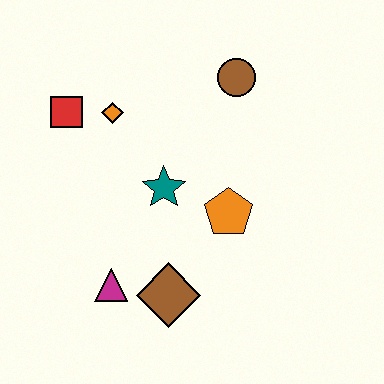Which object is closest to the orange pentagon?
The teal star is closest to the orange pentagon.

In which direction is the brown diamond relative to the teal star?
The brown diamond is below the teal star.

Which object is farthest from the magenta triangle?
The brown circle is farthest from the magenta triangle.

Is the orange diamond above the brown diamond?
Yes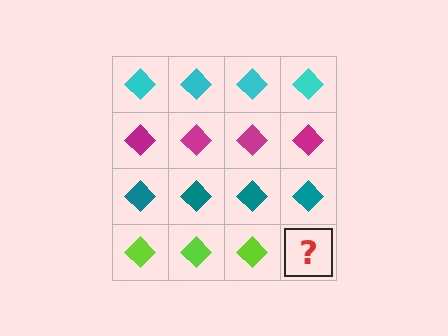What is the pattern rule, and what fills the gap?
The rule is that each row has a consistent color. The gap should be filled with a lime diamond.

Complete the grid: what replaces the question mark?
The question mark should be replaced with a lime diamond.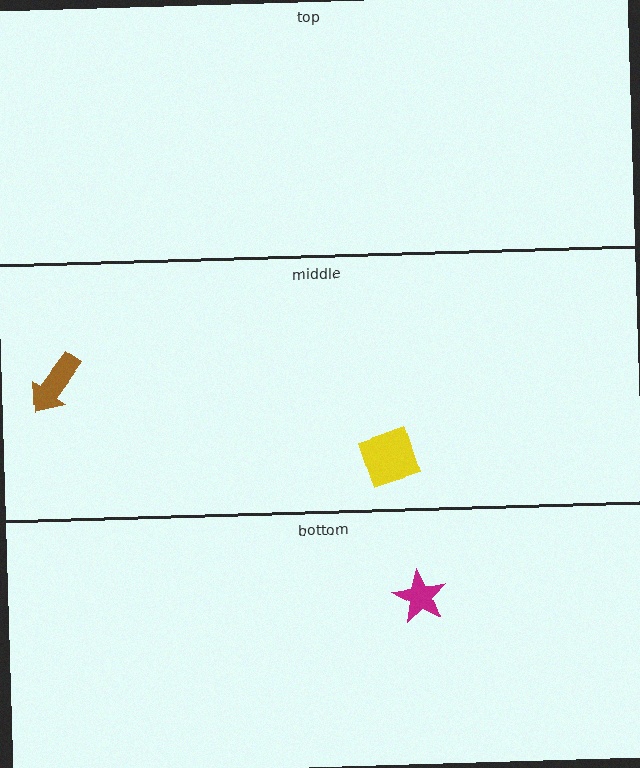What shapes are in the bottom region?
The magenta star.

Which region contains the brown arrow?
The middle region.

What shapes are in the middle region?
The brown arrow, the yellow diamond.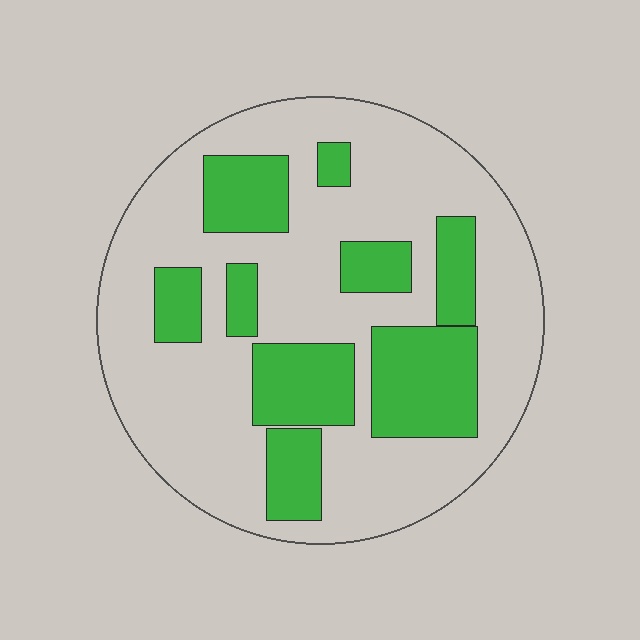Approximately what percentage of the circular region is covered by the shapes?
Approximately 30%.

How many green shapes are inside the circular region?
9.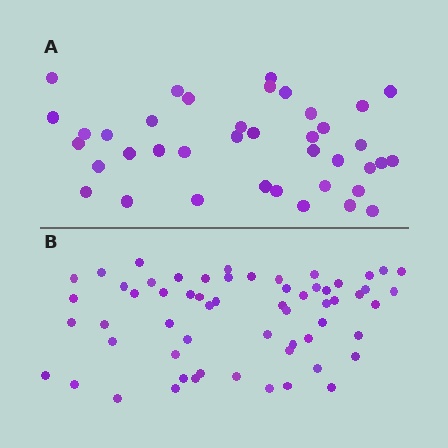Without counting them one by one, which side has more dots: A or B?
Region B (the bottom region) has more dots.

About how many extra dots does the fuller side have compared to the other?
Region B has approximately 20 more dots than region A.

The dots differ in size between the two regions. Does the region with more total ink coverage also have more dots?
No. Region A has more total ink coverage because its dots are larger, but region B actually contains more individual dots. Total area can be misleading — the number of items is what matters here.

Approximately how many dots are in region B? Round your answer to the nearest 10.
About 60 dots.